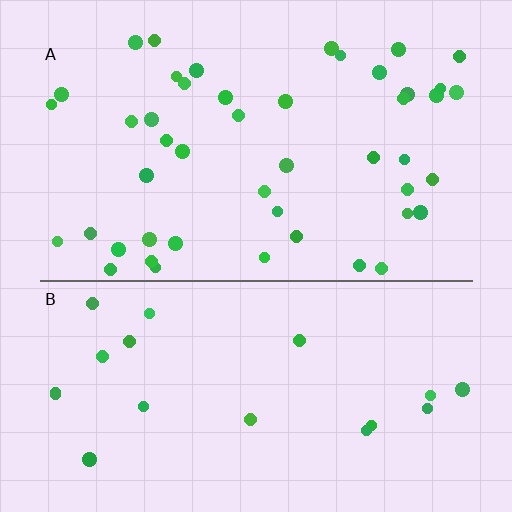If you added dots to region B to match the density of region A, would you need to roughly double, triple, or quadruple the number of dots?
Approximately double.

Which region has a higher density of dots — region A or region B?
A (the top).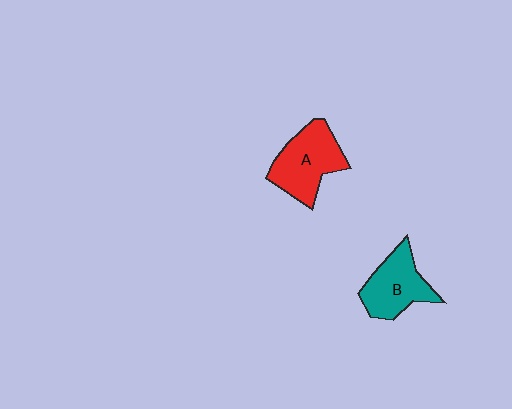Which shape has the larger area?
Shape A (red).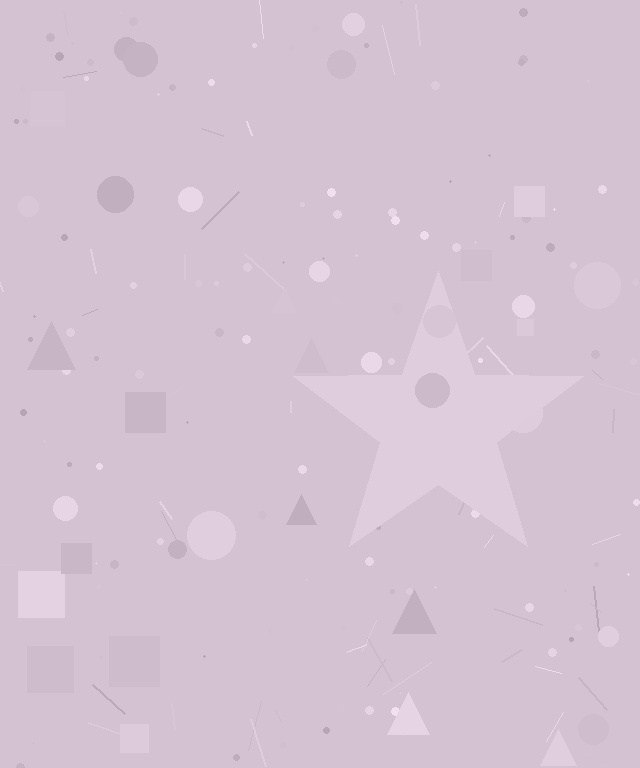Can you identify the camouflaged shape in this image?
The camouflaged shape is a star.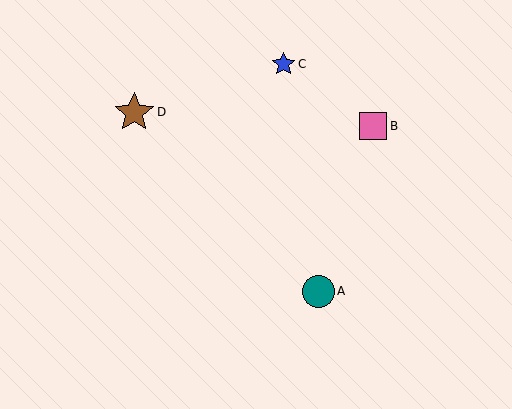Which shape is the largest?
The brown star (labeled D) is the largest.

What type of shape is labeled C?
Shape C is a blue star.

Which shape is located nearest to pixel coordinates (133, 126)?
The brown star (labeled D) at (134, 112) is nearest to that location.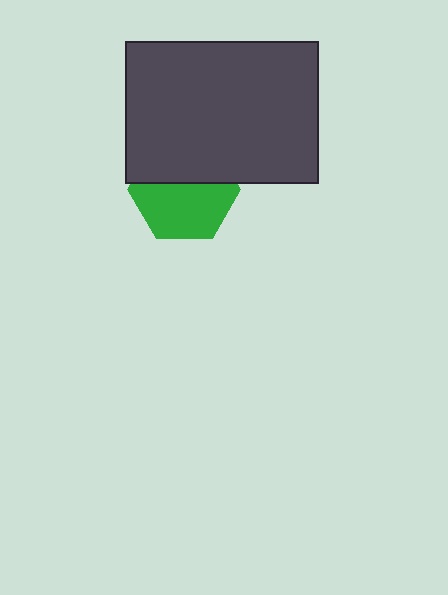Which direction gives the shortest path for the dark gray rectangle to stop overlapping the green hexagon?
Moving up gives the shortest separation.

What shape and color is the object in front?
The object in front is a dark gray rectangle.